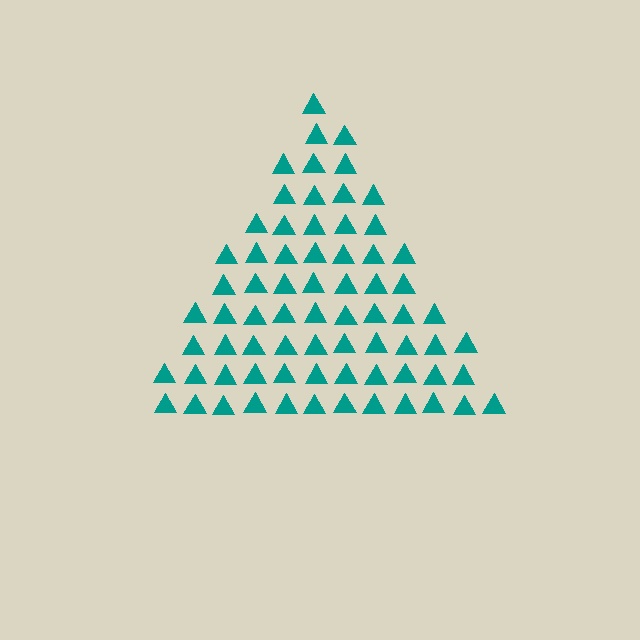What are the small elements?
The small elements are triangles.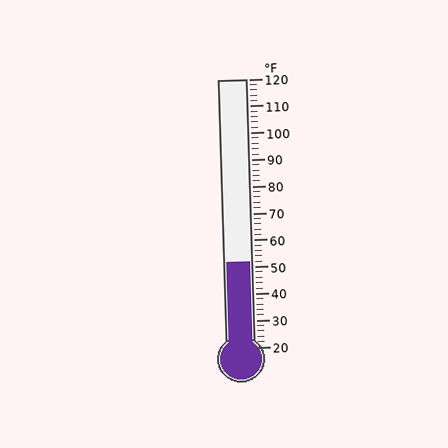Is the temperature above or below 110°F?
The temperature is below 110°F.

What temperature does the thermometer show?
The thermometer shows approximately 52°F.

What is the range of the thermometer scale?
The thermometer scale ranges from 20°F to 120°F.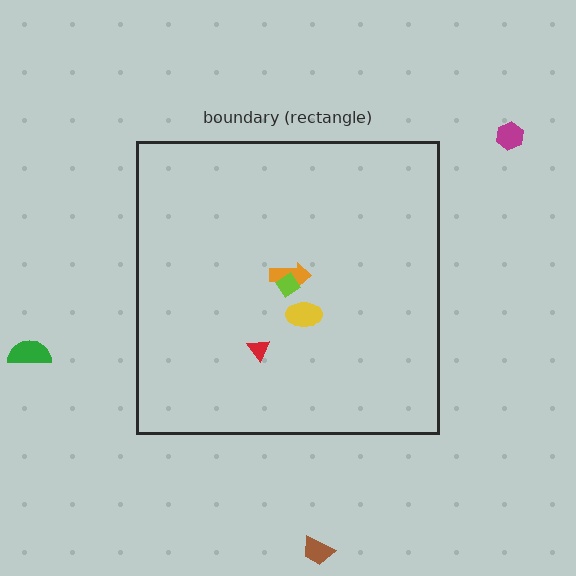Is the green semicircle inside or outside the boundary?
Outside.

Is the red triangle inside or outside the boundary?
Inside.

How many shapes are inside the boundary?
4 inside, 3 outside.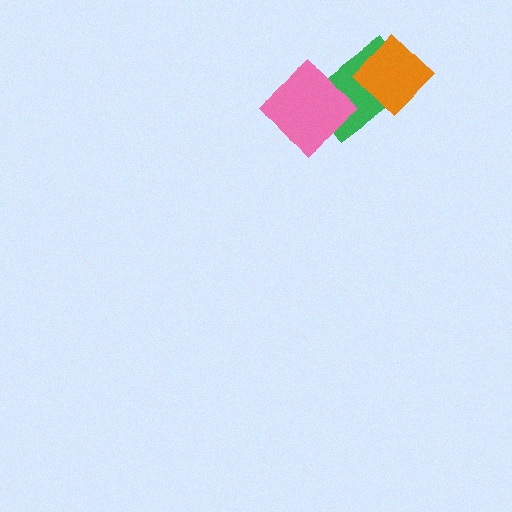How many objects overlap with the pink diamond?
1 object overlaps with the pink diamond.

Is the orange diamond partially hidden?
No, no other shape covers it.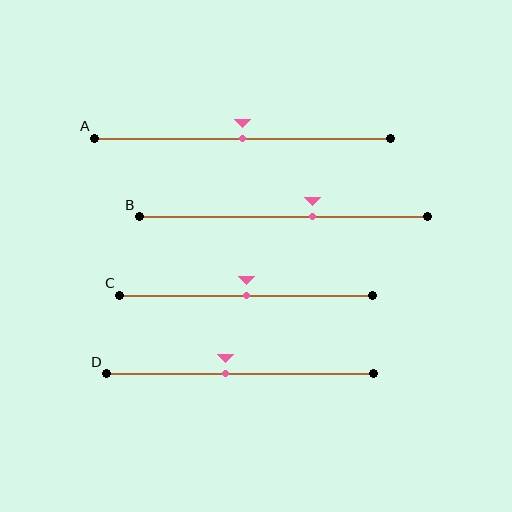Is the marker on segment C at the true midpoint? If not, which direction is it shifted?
Yes, the marker on segment C is at the true midpoint.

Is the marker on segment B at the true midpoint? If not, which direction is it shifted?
No, the marker on segment B is shifted to the right by about 10% of the segment length.